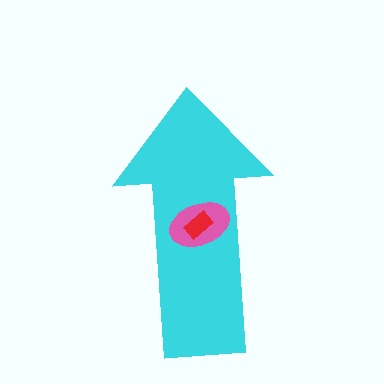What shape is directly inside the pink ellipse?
The red rectangle.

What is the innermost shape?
The red rectangle.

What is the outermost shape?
The cyan arrow.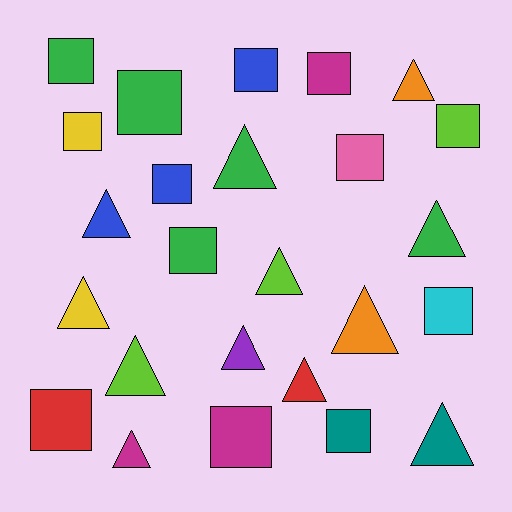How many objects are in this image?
There are 25 objects.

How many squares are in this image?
There are 13 squares.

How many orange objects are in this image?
There are 2 orange objects.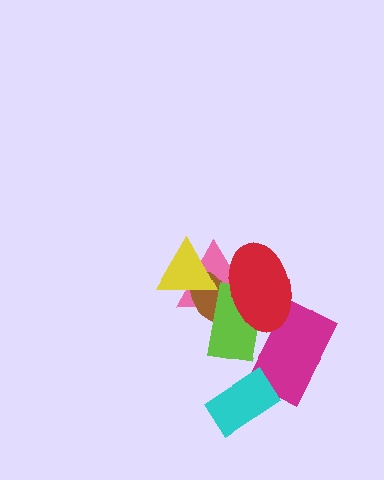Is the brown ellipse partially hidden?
Yes, it is partially covered by another shape.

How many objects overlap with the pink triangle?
4 objects overlap with the pink triangle.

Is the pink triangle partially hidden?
Yes, it is partially covered by another shape.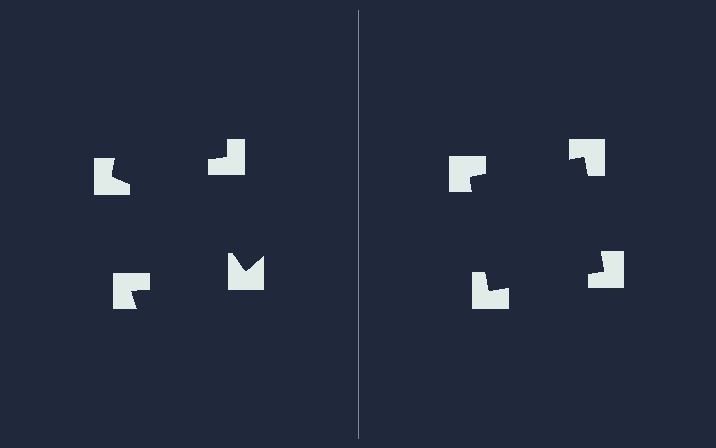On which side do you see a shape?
An illusory square appears on the right side. On the left side the wedge cuts are rotated, so no coherent shape forms.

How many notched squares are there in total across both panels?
8 — 4 on each side.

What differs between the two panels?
The notched squares are positioned identically on both sides; only the wedge orientations differ. On the right they align to a square; on the left they are misaligned.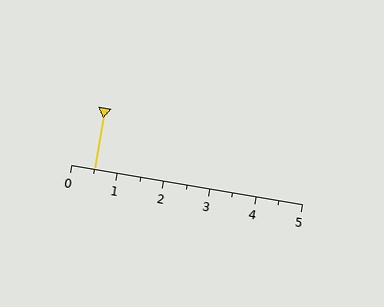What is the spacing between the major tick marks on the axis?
The major ticks are spaced 1 apart.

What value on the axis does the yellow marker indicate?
The marker indicates approximately 0.5.